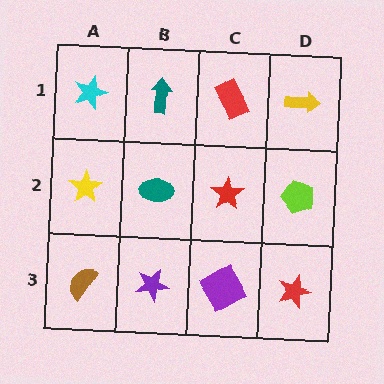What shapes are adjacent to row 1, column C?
A red star (row 2, column C), a teal arrow (row 1, column B), a yellow arrow (row 1, column D).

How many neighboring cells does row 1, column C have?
3.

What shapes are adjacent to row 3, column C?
A red star (row 2, column C), a purple star (row 3, column B), a red star (row 3, column D).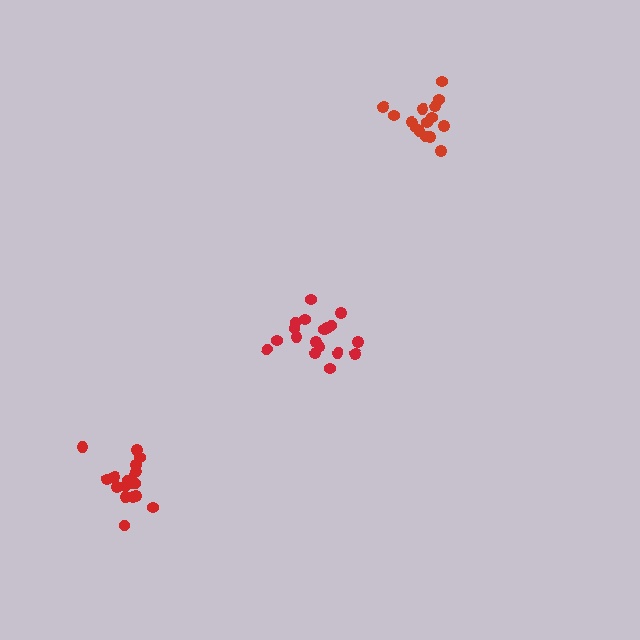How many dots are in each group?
Group 1: 17 dots, Group 2: 15 dots, Group 3: 19 dots (51 total).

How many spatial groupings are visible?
There are 3 spatial groupings.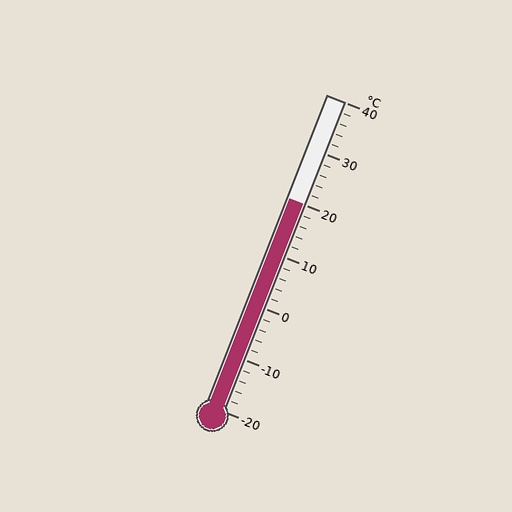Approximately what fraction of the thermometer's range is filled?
The thermometer is filled to approximately 65% of its range.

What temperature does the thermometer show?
The thermometer shows approximately 20°C.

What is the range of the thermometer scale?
The thermometer scale ranges from -20°C to 40°C.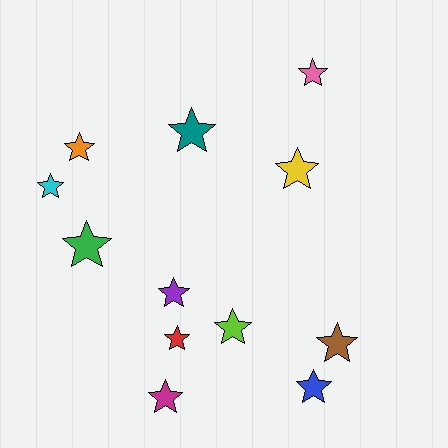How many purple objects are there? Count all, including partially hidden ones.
There is 1 purple object.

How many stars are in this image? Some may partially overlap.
There are 12 stars.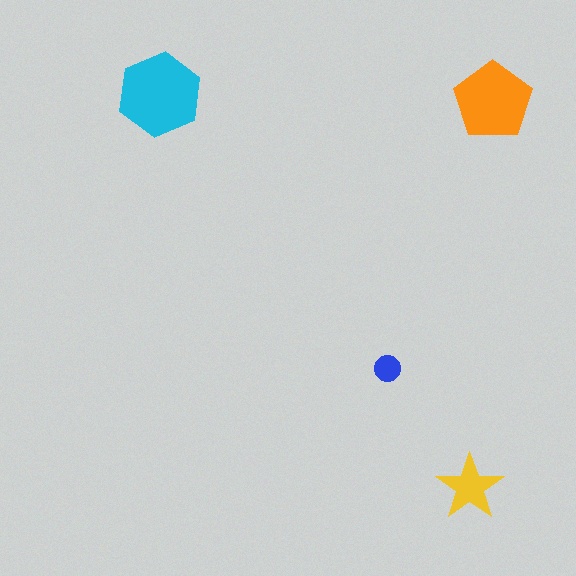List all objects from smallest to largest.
The blue circle, the yellow star, the orange pentagon, the cyan hexagon.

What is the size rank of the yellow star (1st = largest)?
3rd.